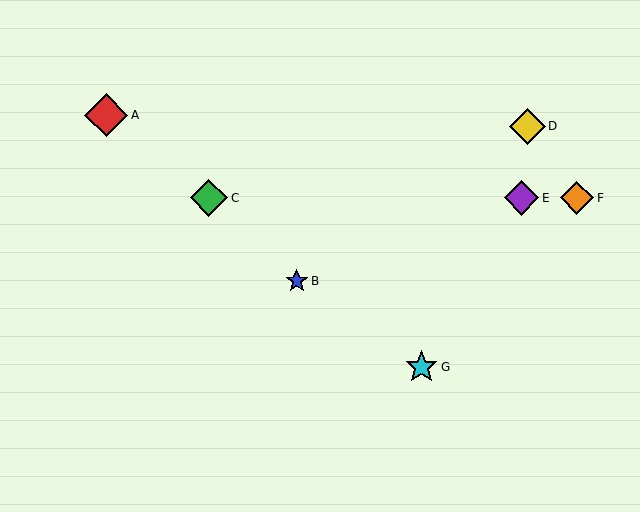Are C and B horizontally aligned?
No, C is at y≈198 and B is at y≈281.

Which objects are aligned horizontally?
Objects C, E, F are aligned horizontally.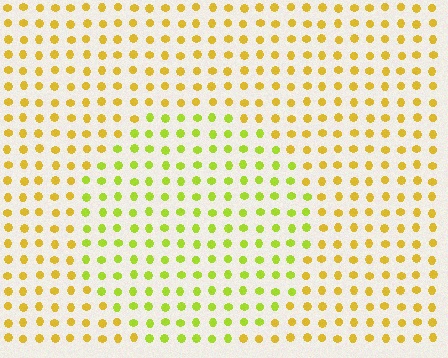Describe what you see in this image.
The image is filled with small yellow elements in a uniform arrangement. A circle-shaped region is visible where the elements are tinted to a slightly different hue, forming a subtle color boundary.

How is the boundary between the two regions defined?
The boundary is defined purely by a slight shift in hue (about 32 degrees). Spacing, size, and orientation are identical on both sides.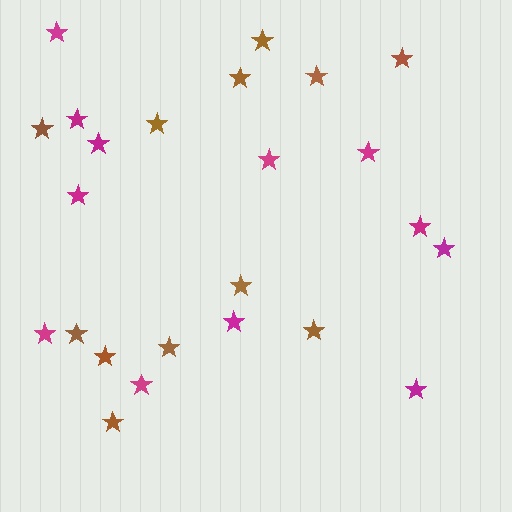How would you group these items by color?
There are 2 groups: one group of magenta stars (12) and one group of brown stars (12).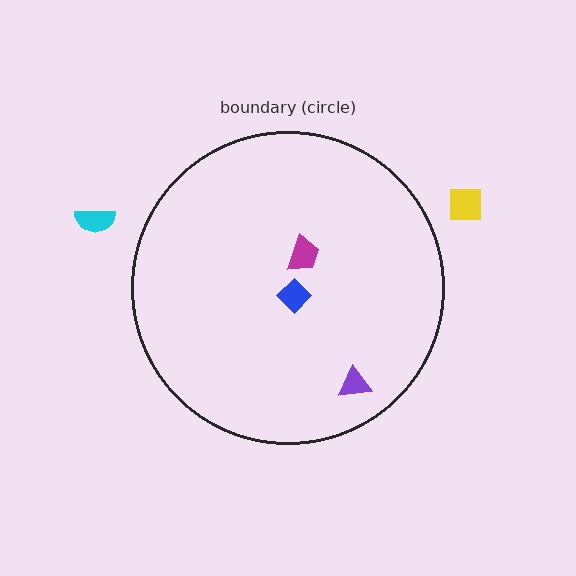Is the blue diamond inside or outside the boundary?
Inside.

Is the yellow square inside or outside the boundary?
Outside.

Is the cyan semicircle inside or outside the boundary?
Outside.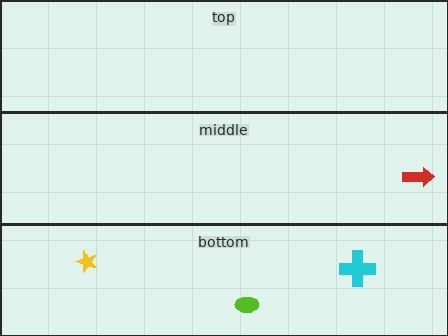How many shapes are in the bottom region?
3.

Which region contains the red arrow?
The middle region.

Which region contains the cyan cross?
The bottom region.